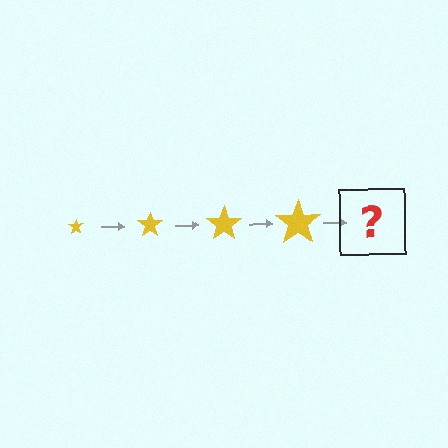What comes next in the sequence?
The next element should be a yellow star, larger than the previous one.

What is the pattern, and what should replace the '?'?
The pattern is that the star gets progressively larger each step. The '?' should be a yellow star, larger than the previous one.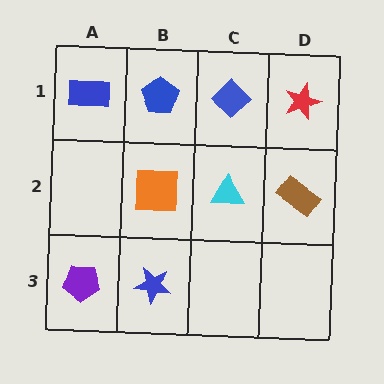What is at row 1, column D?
A red star.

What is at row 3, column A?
A purple pentagon.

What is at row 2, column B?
An orange square.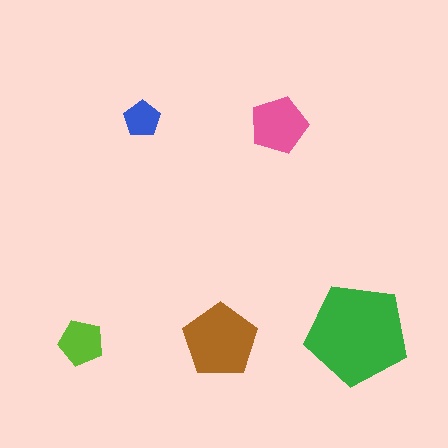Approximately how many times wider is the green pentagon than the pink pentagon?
About 2 times wider.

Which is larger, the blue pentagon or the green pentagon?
The green one.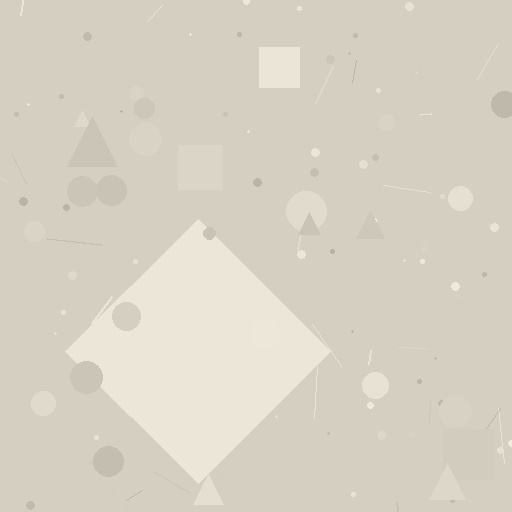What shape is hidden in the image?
A diamond is hidden in the image.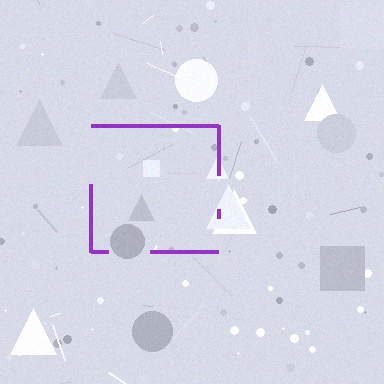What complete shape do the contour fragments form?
The contour fragments form a square.